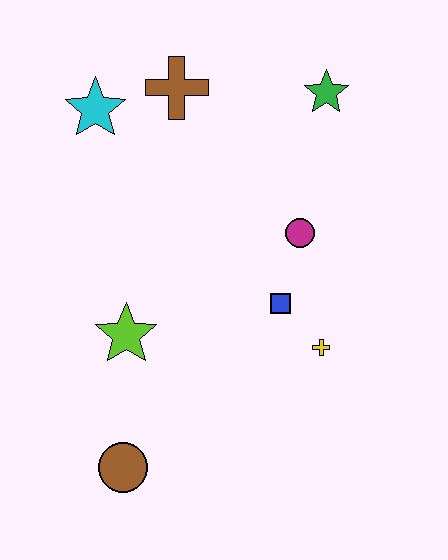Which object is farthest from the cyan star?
The brown circle is farthest from the cyan star.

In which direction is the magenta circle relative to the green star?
The magenta circle is below the green star.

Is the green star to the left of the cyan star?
No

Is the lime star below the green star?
Yes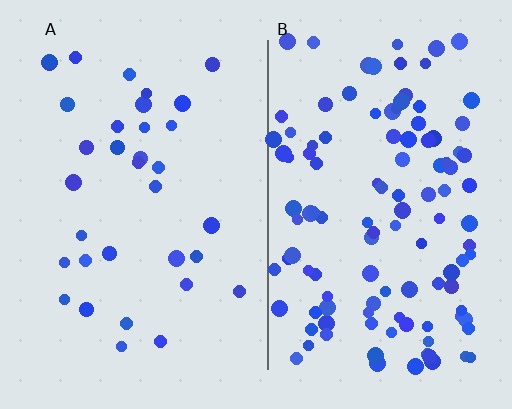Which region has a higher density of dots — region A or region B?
B (the right).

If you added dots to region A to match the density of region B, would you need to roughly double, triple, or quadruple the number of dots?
Approximately triple.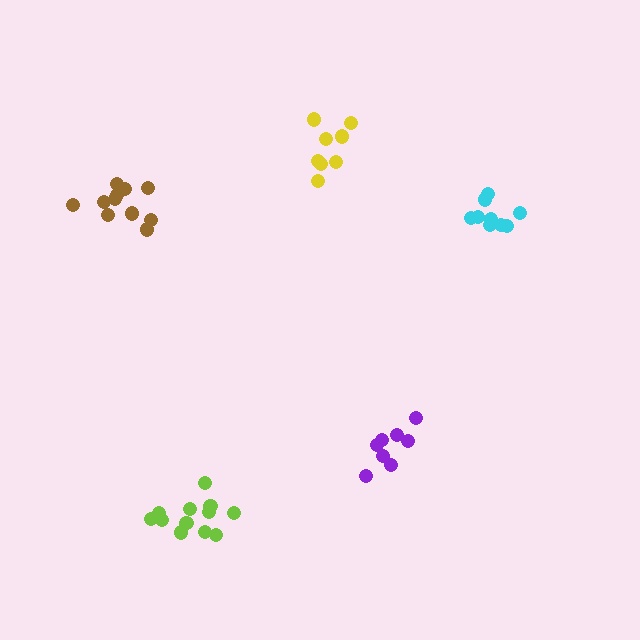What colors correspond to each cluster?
The clusters are colored: lime, purple, cyan, brown, yellow.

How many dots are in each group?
Group 1: 12 dots, Group 2: 8 dots, Group 3: 9 dots, Group 4: 11 dots, Group 5: 8 dots (48 total).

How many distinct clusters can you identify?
There are 5 distinct clusters.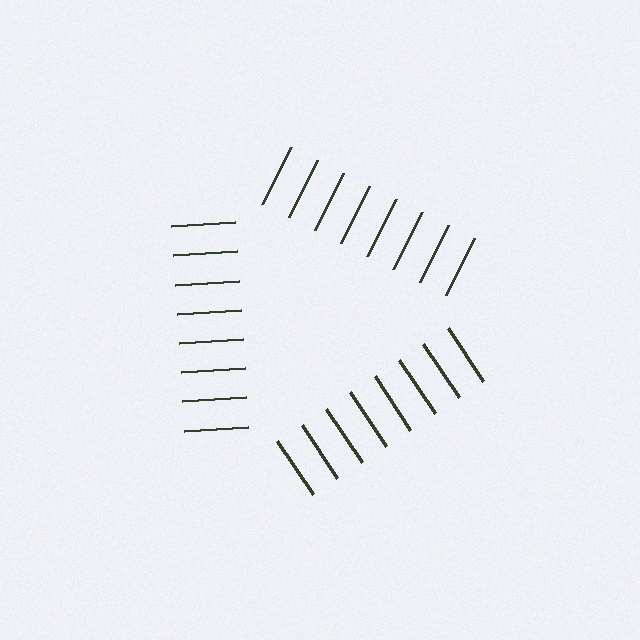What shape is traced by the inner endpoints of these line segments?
An illusory triangle — the line segments terminate on its edges but no continuous stroke is drawn.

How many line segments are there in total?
24 — 8 along each of the 3 edges.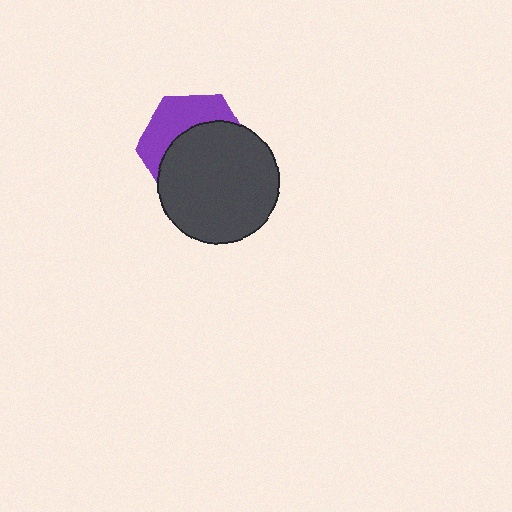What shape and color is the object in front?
The object in front is a dark gray circle.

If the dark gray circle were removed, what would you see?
You would see the complete purple hexagon.